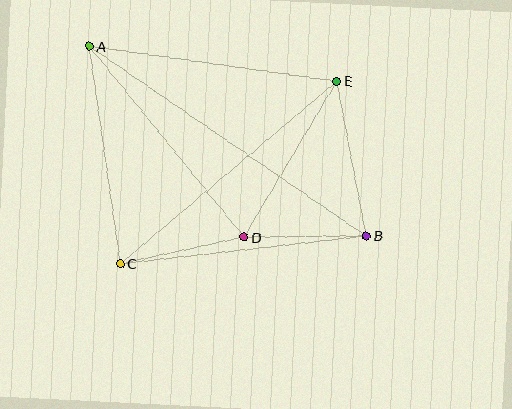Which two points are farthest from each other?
Points A and B are farthest from each other.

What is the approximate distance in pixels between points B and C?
The distance between B and C is approximately 248 pixels.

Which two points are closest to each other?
Points B and D are closest to each other.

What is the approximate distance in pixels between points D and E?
The distance between D and E is approximately 182 pixels.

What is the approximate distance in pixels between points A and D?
The distance between A and D is approximately 246 pixels.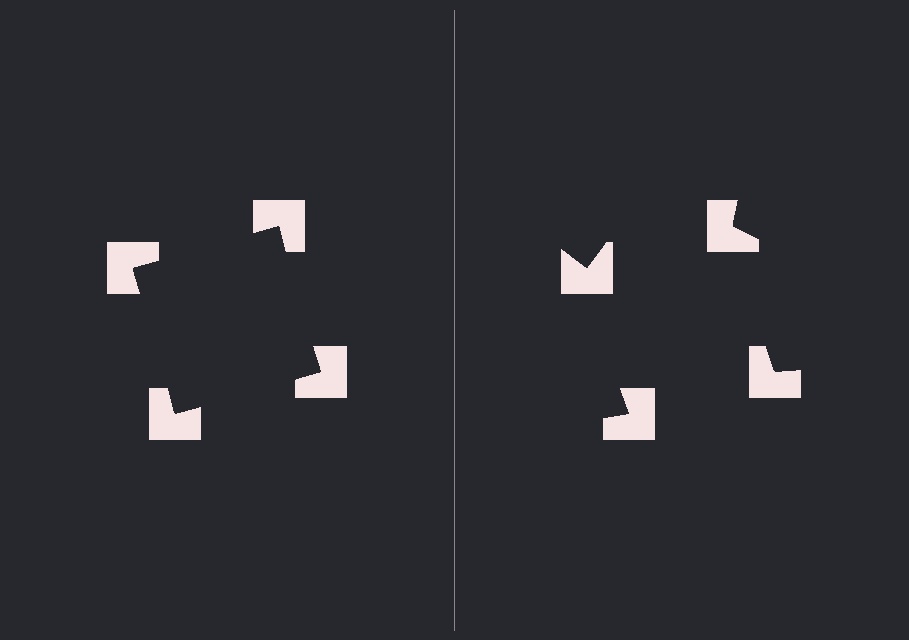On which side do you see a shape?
An illusory square appears on the left side. On the right side the wedge cuts are rotated, so no coherent shape forms.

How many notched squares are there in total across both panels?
8 — 4 on each side.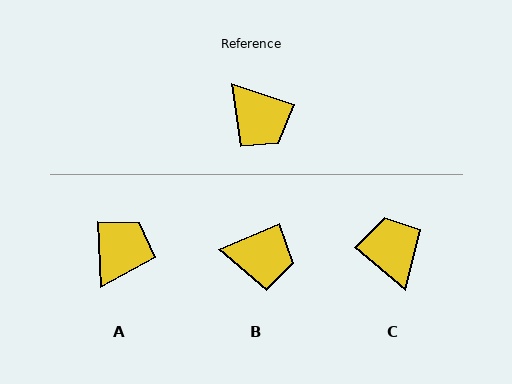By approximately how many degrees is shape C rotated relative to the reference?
Approximately 158 degrees counter-clockwise.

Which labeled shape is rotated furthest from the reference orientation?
C, about 158 degrees away.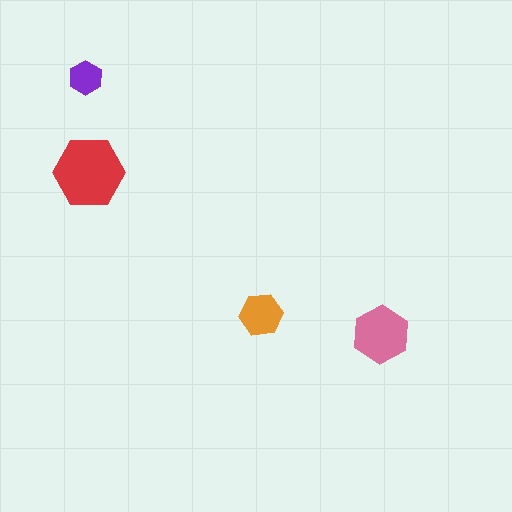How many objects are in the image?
There are 4 objects in the image.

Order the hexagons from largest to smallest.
the red one, the pink one, the orange one, the purple one.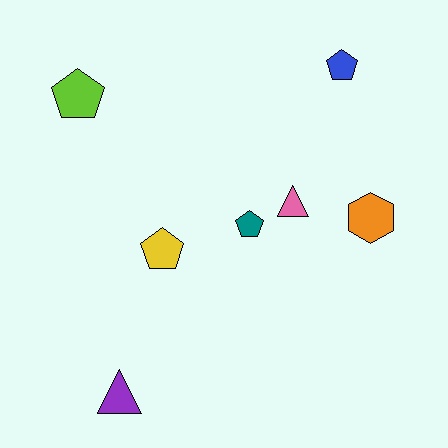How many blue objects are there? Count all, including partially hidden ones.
There is 1 blue object.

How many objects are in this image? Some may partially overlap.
There are 7 objects.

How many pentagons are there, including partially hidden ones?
There are 4 pentagons.